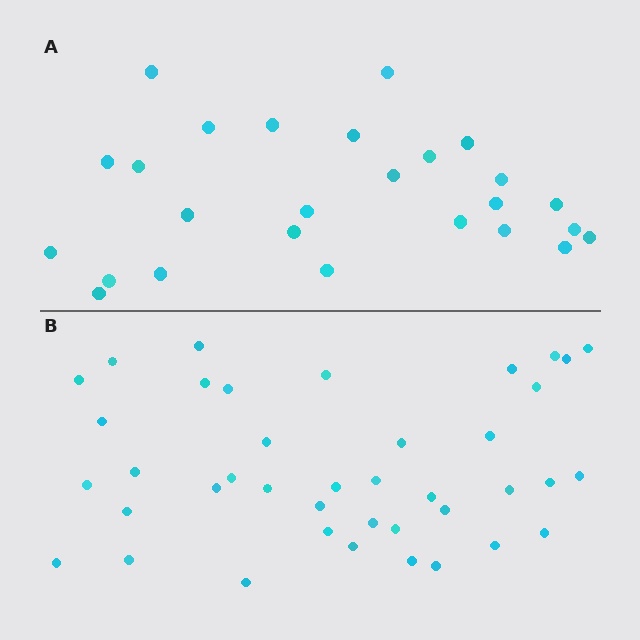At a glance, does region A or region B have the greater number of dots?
Region B (the bottom region) has more dots.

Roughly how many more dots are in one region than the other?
Region B has approximately 15 more dots than region A.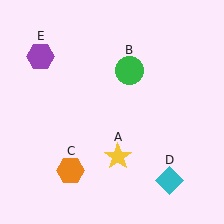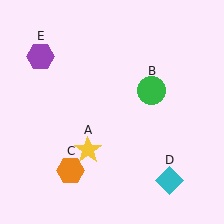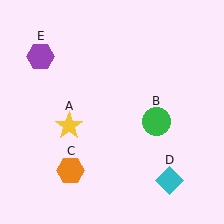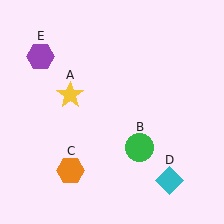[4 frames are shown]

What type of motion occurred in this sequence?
The yellow star (object A), green circle (object B) rotated clockwise around the center of the scene.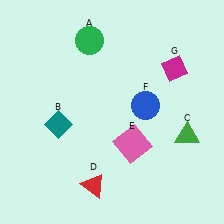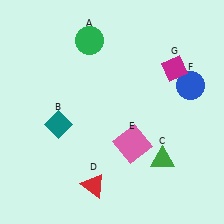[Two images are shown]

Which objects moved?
The objects that moved are: the green triangle (C), the blue circle (F).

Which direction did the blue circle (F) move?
The blue circle (F) moved right.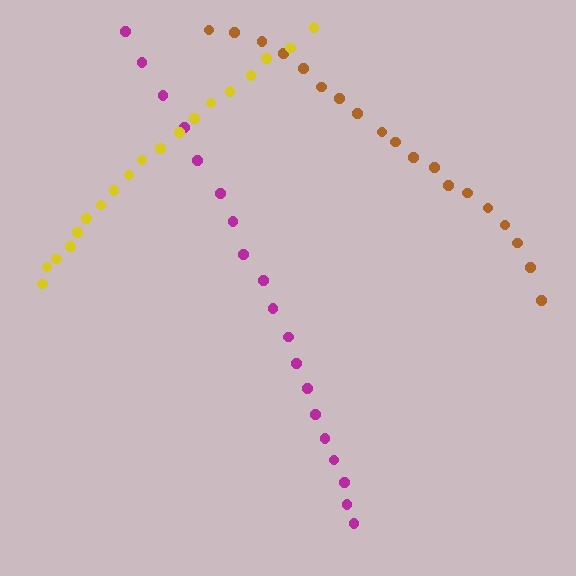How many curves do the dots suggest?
There are 3 distinct paths.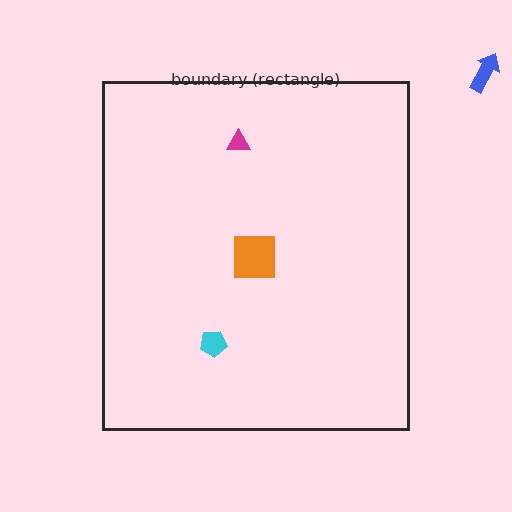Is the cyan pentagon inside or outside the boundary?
Inside.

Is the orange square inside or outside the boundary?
Inside.